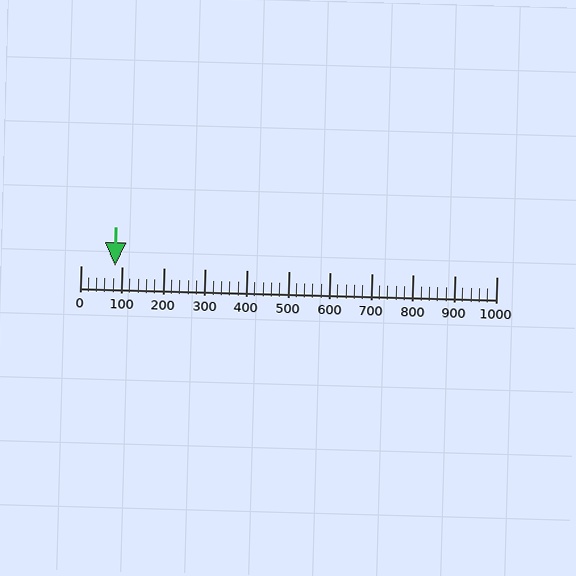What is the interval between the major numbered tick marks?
The major tick marks are spaced 100 units apart.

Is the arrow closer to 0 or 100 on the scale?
The arrow is closer to 100.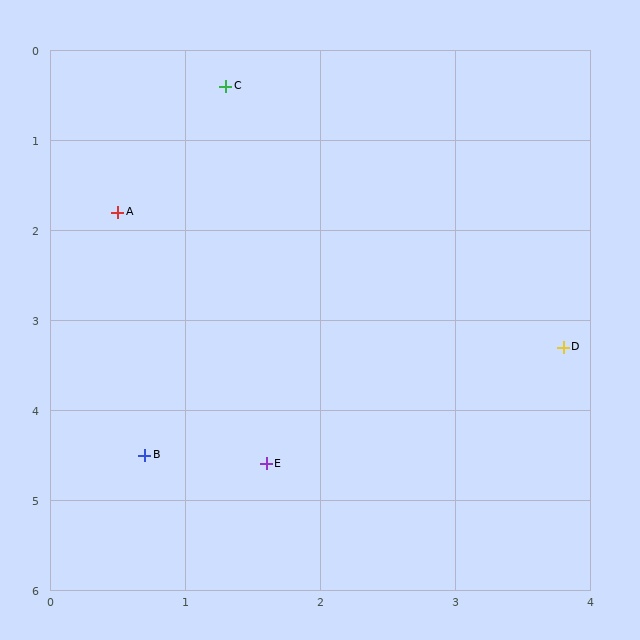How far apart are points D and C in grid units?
Points D and C are about 3.8 grid units apart.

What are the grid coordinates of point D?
Point D is at approximately (3.8, 3.3).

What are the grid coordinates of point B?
Point B is at approximately (0.7, 4.5).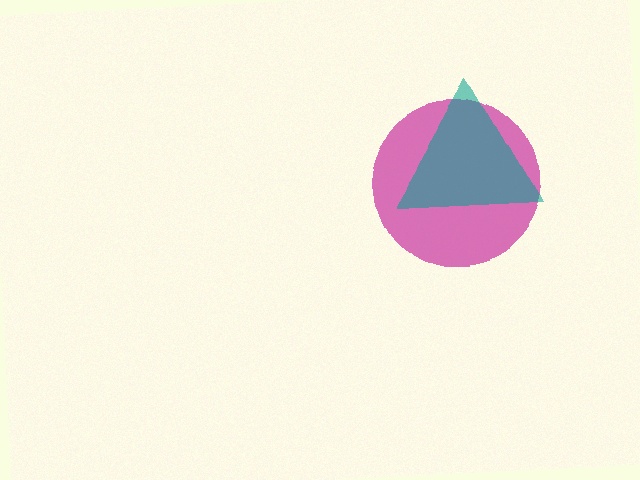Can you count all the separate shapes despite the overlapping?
Yes, there are 2 separate shapes.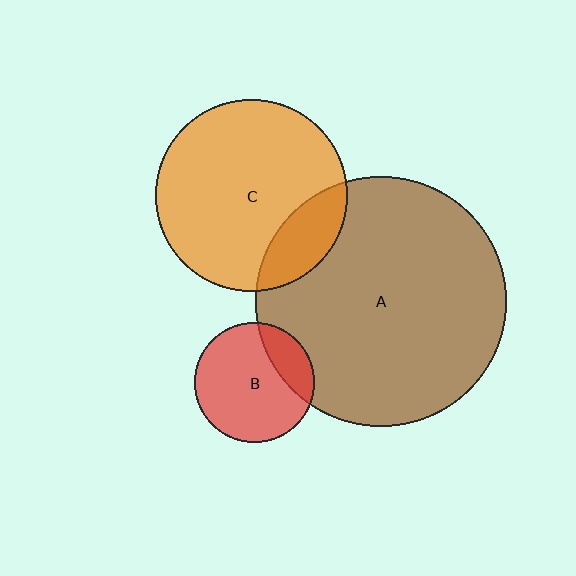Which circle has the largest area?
Circle A (brown).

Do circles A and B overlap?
Yes.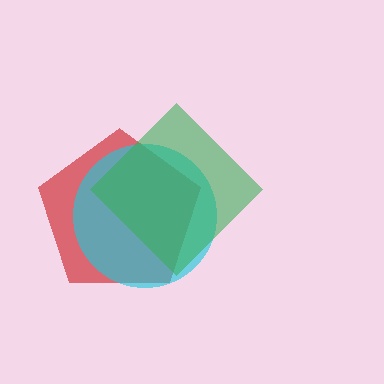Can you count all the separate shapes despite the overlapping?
Yes, there are 3 separate shapes.